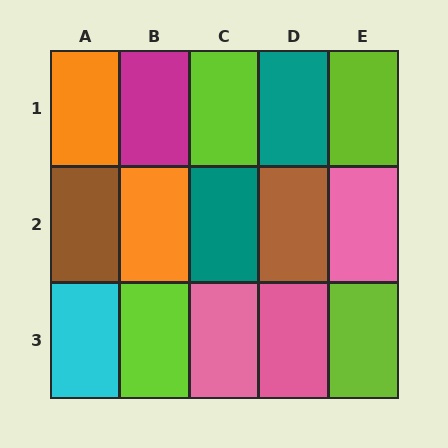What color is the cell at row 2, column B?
Orange.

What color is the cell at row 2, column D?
Brown.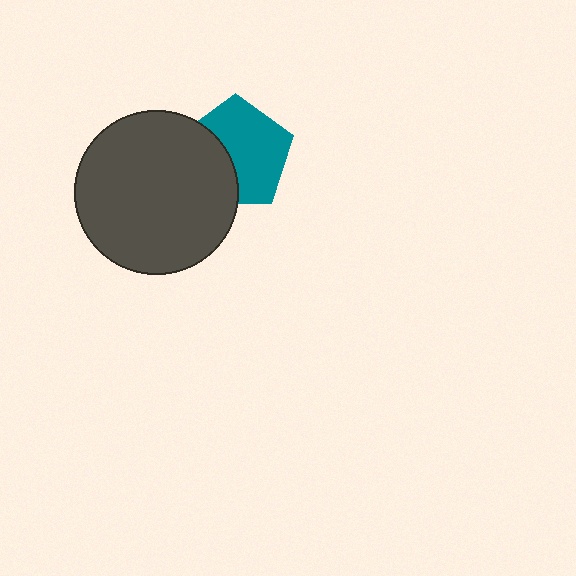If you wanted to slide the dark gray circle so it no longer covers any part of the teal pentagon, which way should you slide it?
Slide it left — that is the most direct way to separate the two shapes.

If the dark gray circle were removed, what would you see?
You would see the complete teal pentagon.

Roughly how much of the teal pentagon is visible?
About half of it is visible (roughly 63%).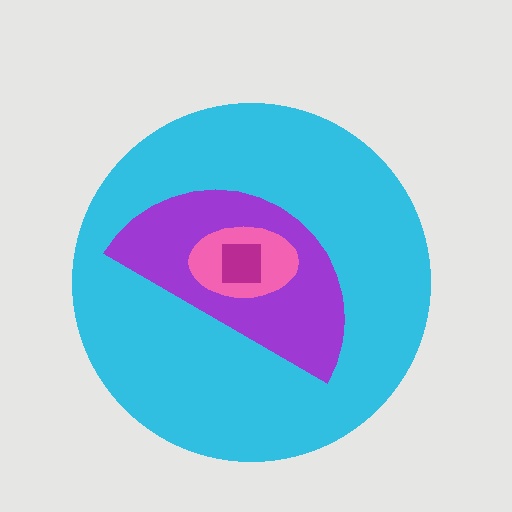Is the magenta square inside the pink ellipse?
Yes.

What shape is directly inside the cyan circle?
The purple semicircle.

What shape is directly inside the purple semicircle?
The pink ellipse.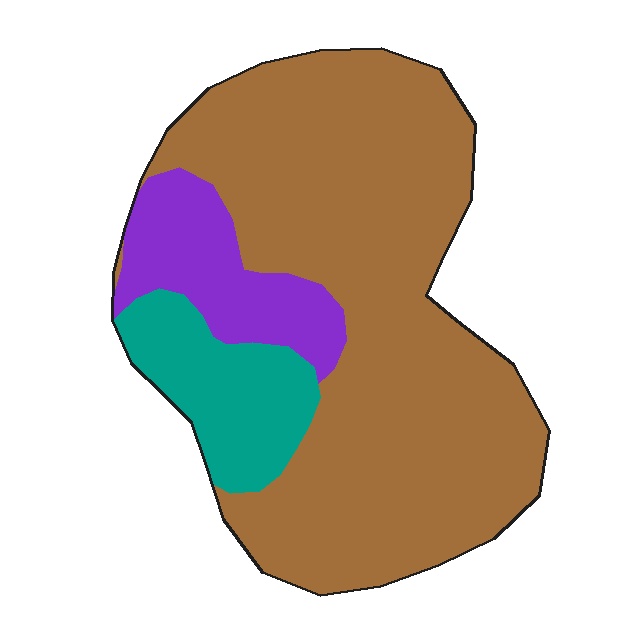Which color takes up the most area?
Brown, at roughly 75%.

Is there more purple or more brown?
Brown.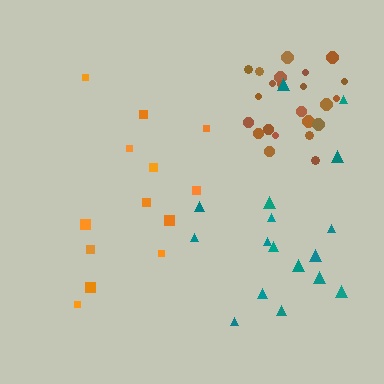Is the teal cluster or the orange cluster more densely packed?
Teal.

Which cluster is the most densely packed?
Brown.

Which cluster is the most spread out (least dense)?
Orange.